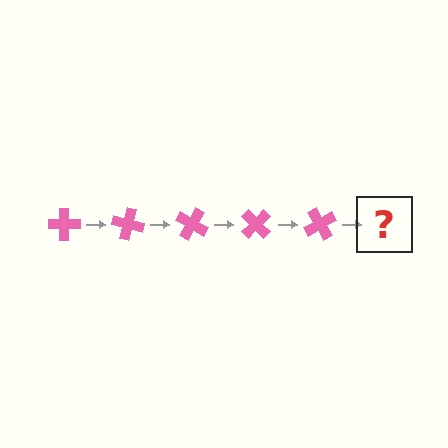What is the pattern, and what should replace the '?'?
The pattern is that the cross rotates 15 degrees each step. The '?' should be a pink cross rotated 75 degrees.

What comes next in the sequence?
The next element should be a pink cross rotated 75 degrees.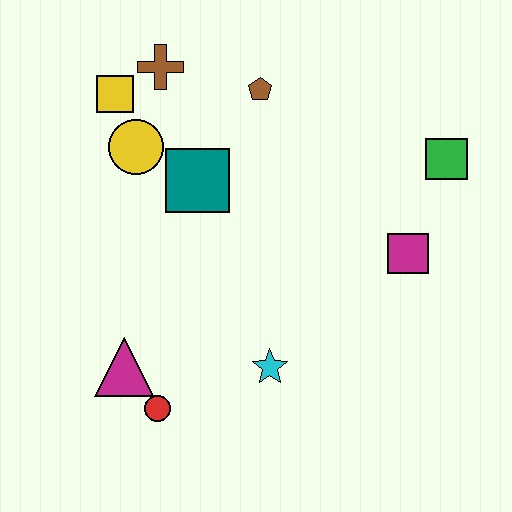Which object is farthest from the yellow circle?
The green square is farthest from the yellow circle.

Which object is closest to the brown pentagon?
The brown cross is closest to the brown pentagon.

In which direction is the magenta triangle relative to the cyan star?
The magenta triangle is to the left of the cyan star.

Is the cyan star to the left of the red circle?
No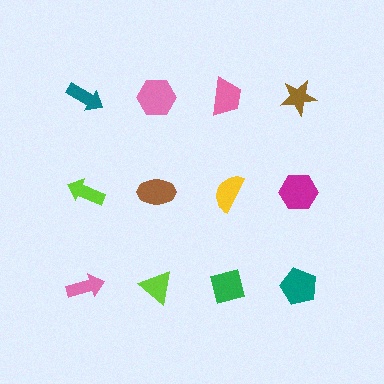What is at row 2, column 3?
A yellow semicircle.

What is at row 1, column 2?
A pink hexagon.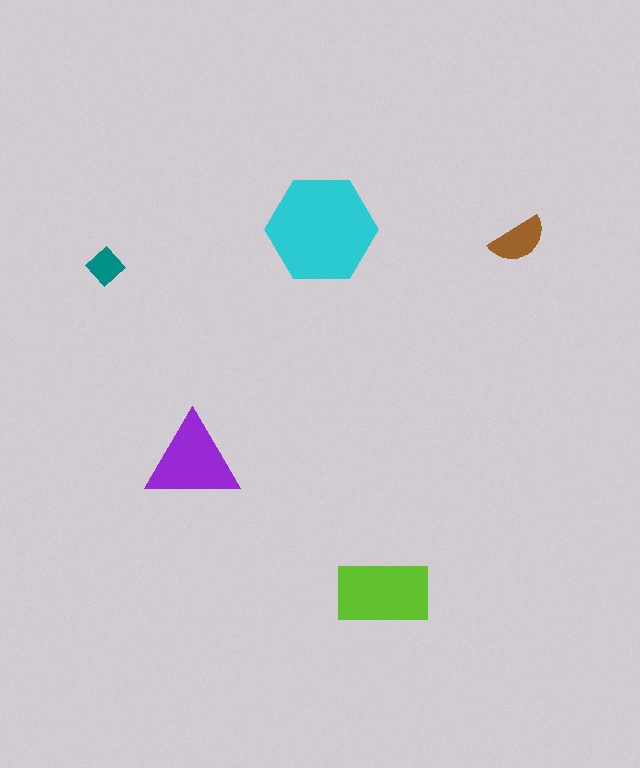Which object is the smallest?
The teal diamond.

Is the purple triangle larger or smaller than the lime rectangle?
Smaller.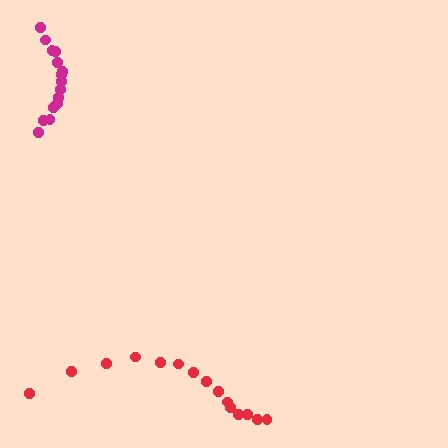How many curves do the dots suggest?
There are 2 distinct paths.